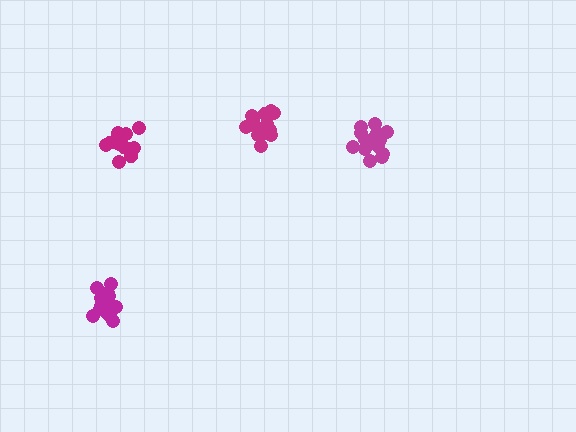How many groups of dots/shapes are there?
There are 4 groups.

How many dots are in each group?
Group 1: 15 dots, Group 2: 15 dots, Group 3: 17 dots, Group 4: 18 dots (65 total).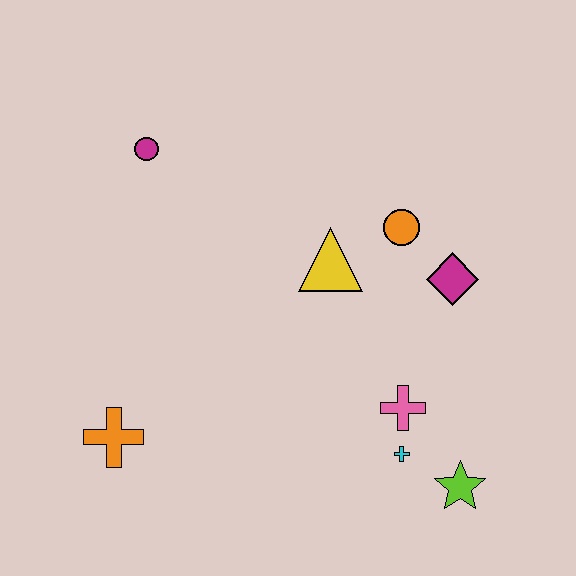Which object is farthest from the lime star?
The magenta circle is farthest from the lime star.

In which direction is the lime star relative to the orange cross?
The lime star is to the right of the orange cross.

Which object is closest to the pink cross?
The cyan cross is closest to the pink cross.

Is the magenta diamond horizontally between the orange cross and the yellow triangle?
No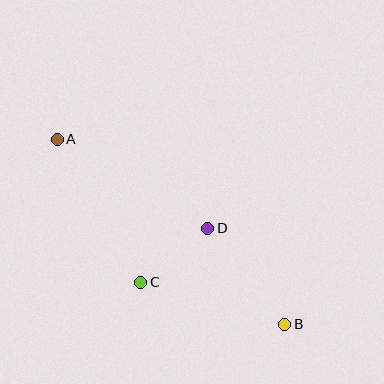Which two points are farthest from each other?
Points A and B are farthest from each other.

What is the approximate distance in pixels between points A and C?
The distance between A and C is approximately 166 pixels.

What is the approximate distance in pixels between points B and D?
The distance between B and D is approximately 123 pixels.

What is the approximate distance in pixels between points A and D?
The distance between A and D is approximately 175 pixels.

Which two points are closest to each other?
Points C and D are closest to each other.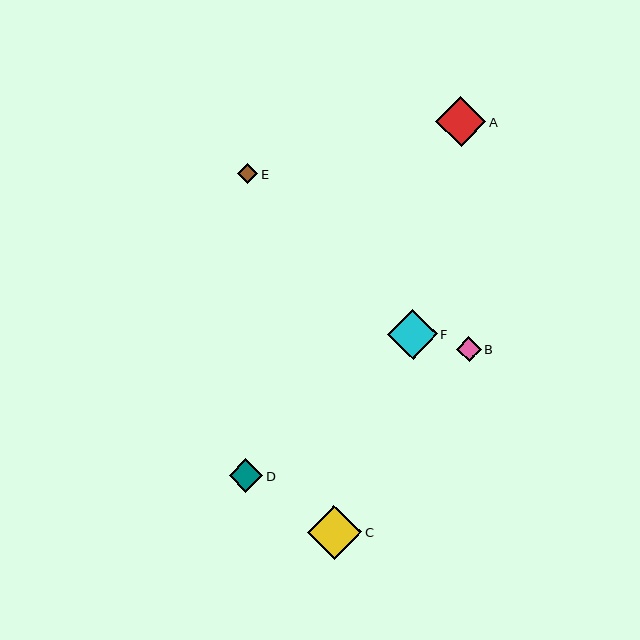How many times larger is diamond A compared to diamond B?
Diamond A is approximately 2.0 times the size of diamond B.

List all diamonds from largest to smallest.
From largest to smallest: C, A, F, D, B, E.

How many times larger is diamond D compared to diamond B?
Diamond D is approximately 1.3 times the size of diamond B.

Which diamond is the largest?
Diamond C is the largest with a size of approximately 55 pixels.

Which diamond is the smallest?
Diamond E is the smallest with a size of approximately 20 pixels.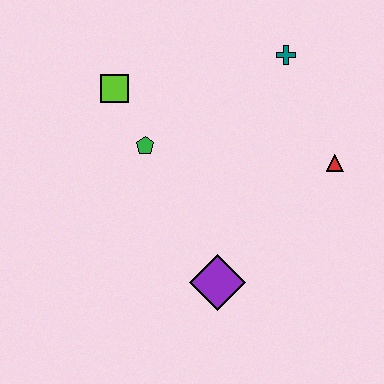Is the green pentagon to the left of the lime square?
No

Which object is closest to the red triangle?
The teal cross is closest to the red triangle.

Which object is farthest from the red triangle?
The lime square is farthest from the red triangle.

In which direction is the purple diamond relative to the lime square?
The purple diamond is below the lime square.